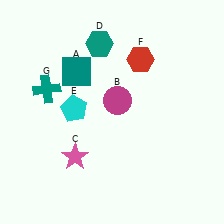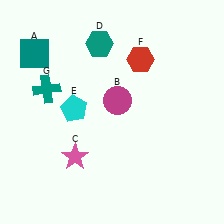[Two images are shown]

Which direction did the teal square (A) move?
The teal square (A) moved left.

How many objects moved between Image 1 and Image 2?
1 object moved between the two images.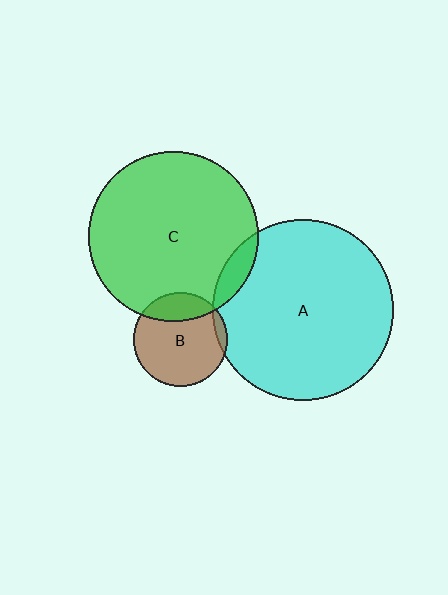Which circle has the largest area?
Circle A (cyan).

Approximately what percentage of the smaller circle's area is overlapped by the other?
Approximately 5%.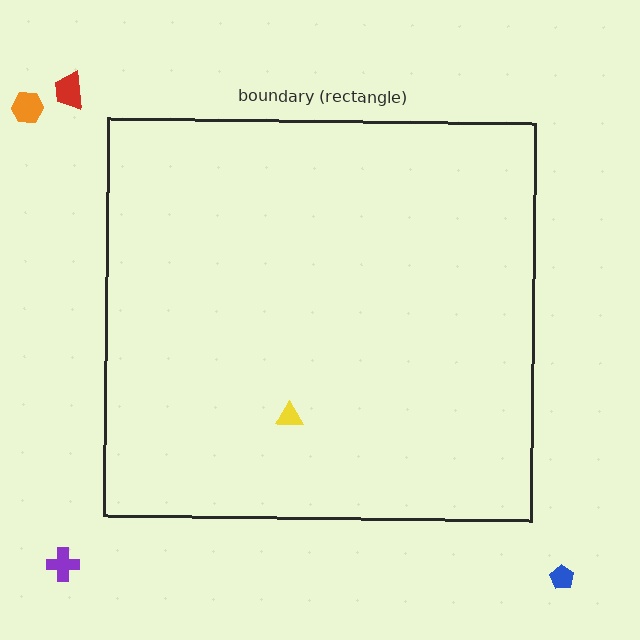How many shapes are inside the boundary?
1 inside, 4 outside.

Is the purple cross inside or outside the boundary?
Outside.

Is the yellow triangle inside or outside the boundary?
Inside.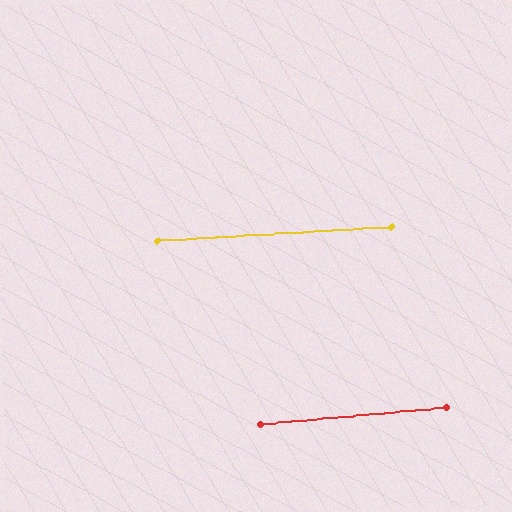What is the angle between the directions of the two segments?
Approximately 2 degrees.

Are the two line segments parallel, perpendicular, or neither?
Parallel — their directions differ by only 1.8°.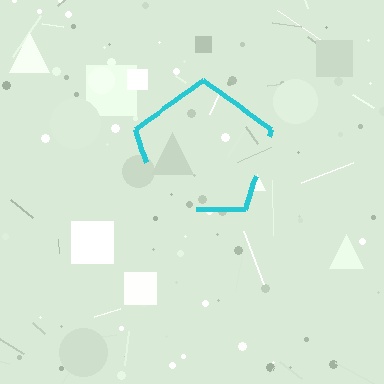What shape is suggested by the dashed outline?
The dashed outline suggests a pentagon.